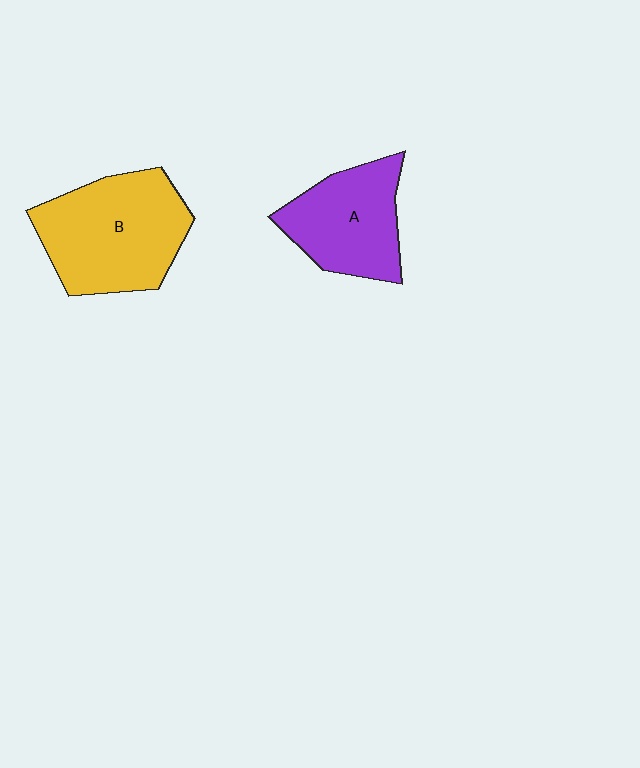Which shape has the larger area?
Shape B (yellow).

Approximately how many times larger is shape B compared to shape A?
Approximately 1.3 times.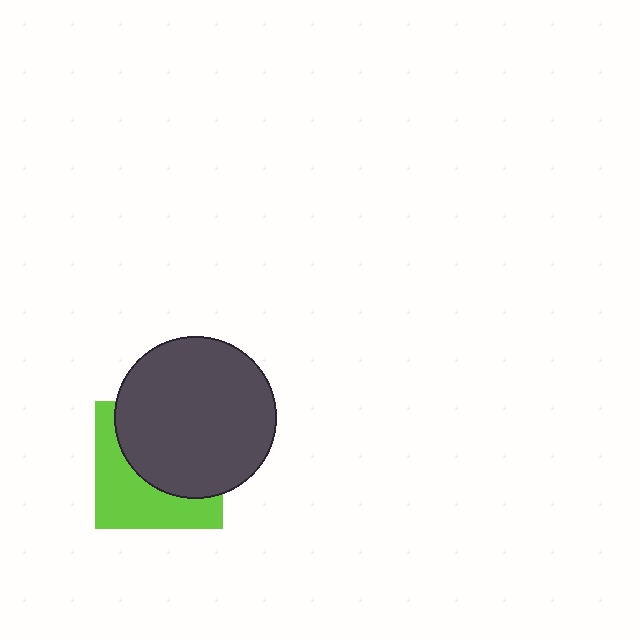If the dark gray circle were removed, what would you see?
You would see the complete lime square.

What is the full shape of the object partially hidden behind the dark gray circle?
The partially hidden object is a lime square.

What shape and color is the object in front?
The object in front is a dark gray circle.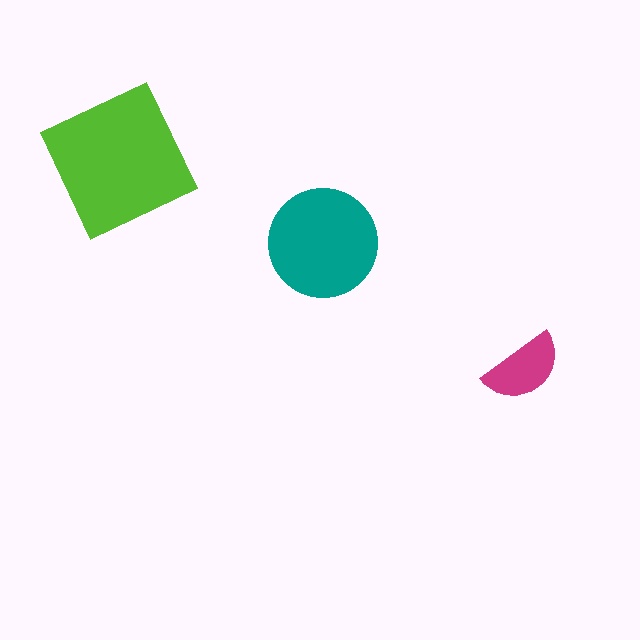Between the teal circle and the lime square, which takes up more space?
The lime square.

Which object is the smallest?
The magenta semicircle.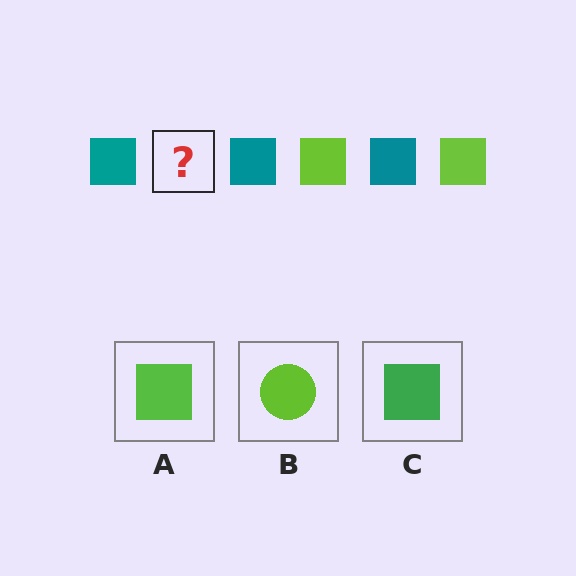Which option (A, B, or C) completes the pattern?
A.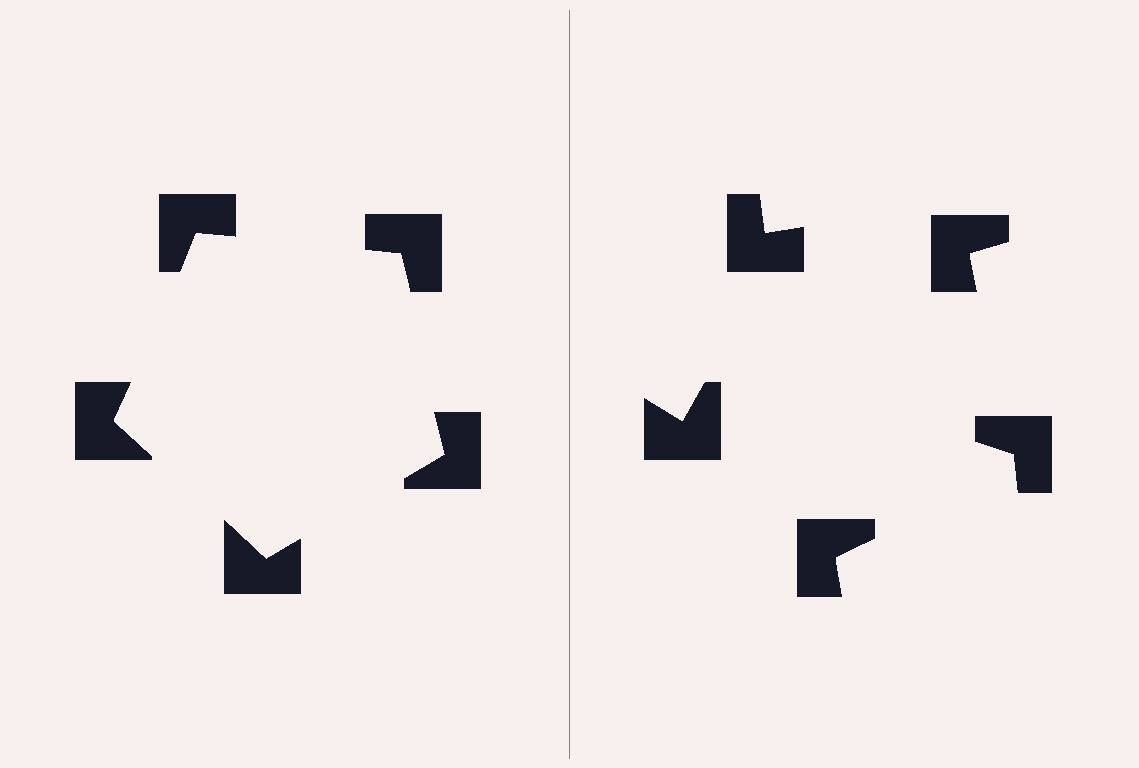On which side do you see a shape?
An illusory pentagon appears on the left side. On the right side the wedge cuts are rotated, so no coherent shape forms.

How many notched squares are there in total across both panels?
10 — 5 on each side.